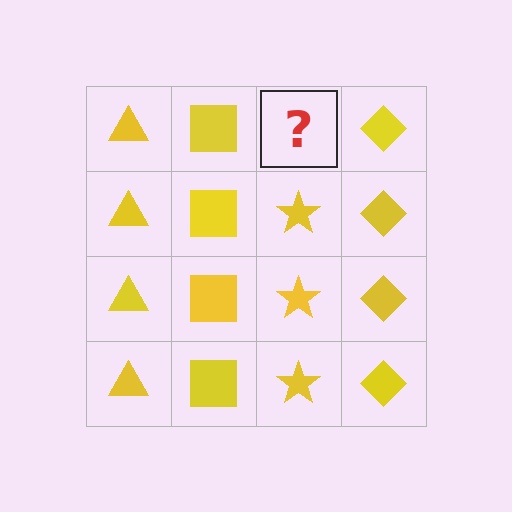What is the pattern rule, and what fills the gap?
The rule is that each column has a consistent shape. The gap should be filled with a yellow star.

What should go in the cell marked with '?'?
The missing cell should contain a yellow star.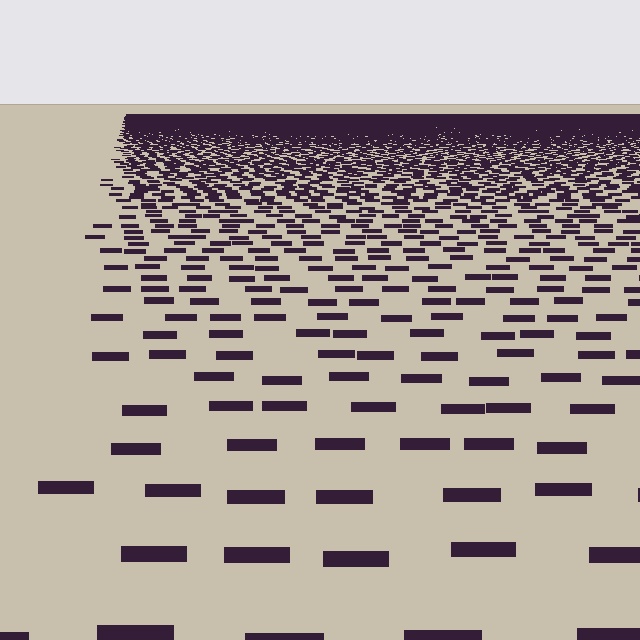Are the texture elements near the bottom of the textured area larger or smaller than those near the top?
Larger. Near the bottom, elements are closer to the viewer and appear at a bigger on-screen size.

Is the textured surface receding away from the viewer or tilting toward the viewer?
The surface is receding away from the viewer. Texture elements get smaller and denser toward the top.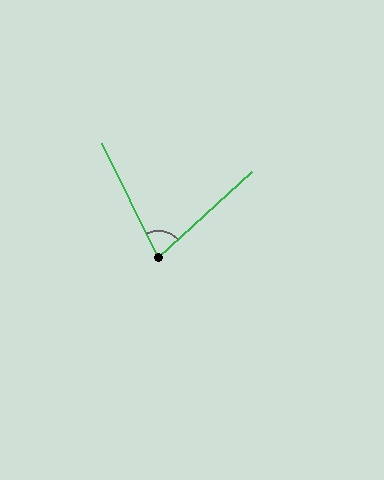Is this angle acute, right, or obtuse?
It is acute.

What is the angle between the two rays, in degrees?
Approximately 73 degrees.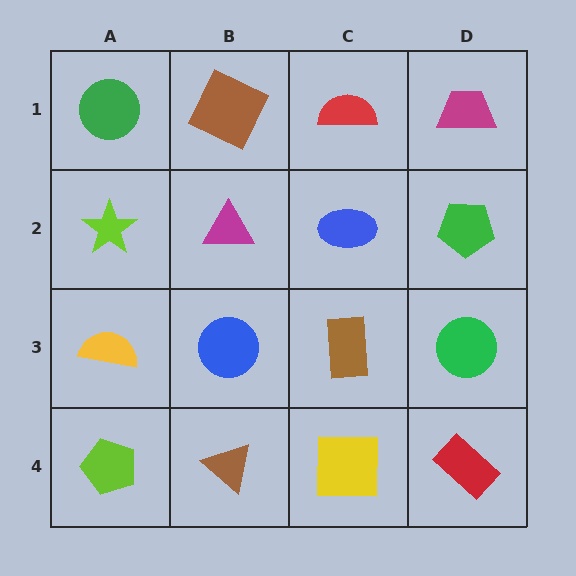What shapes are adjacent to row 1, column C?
A blue ellipse (row 2, column C), a brown square (row 1, column B), a magenta trapezoid (row 1, column D).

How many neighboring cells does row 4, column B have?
3.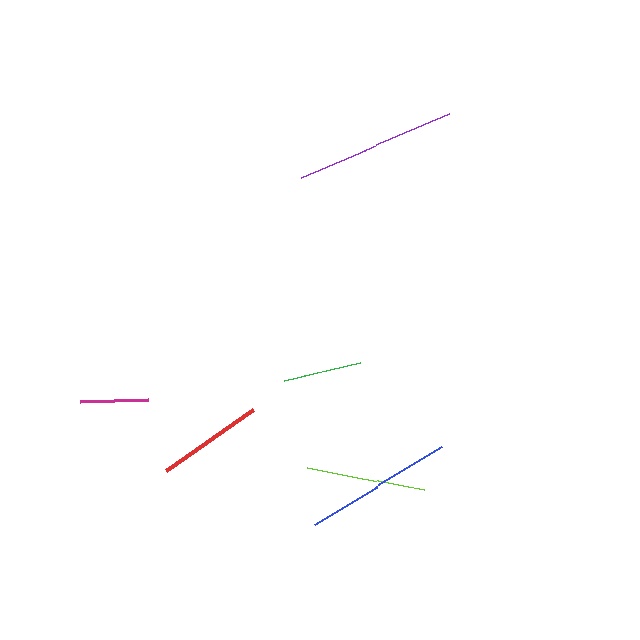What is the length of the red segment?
The red segment is approximately 106 pixels long.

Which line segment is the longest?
The purple line is the longest at approximately 162 pixels.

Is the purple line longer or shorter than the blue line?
The purple line is longer than the blue line.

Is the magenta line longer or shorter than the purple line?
The purple line is longer than the magenta line.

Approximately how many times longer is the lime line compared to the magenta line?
The lime line is approximately 1.8 times the length of the magenta line.